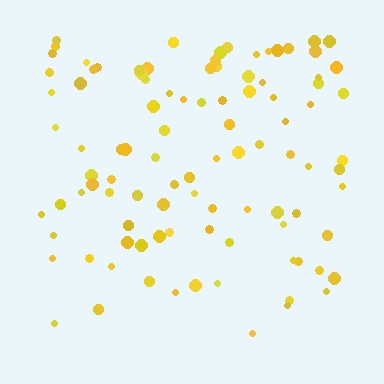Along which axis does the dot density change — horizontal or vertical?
Vertical.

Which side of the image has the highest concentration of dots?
The top.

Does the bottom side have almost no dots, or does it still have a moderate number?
Still a moderate number, just noticeably fewer than the top.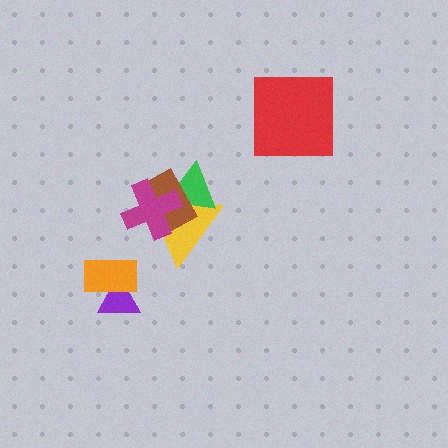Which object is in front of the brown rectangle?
The magenta cross is in front of the brown rectangle.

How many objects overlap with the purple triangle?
1 object overlaps with the purple triangle.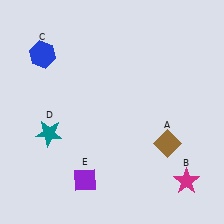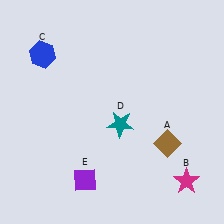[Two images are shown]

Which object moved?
The teal star (D) moved right.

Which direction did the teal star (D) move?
The teal star (D) moved right.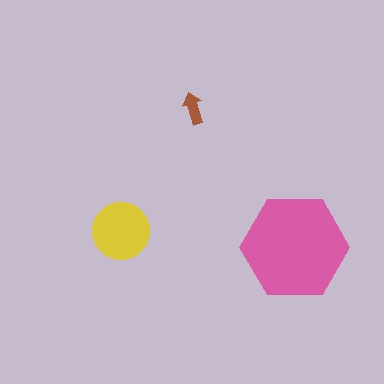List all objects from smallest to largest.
The brown arrow, the yellow circle, the pink hexagon.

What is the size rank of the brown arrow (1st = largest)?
3rd.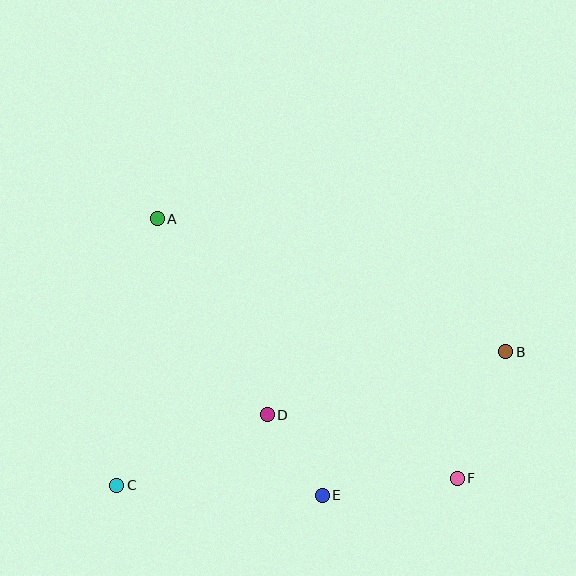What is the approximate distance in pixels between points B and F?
The distance between B and F is approximately 135 pixels.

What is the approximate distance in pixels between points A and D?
The distance between A and D is approximately 225 pixels.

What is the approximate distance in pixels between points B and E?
The distance between B and E is approximately 233 pixels.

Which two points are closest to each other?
Points D and E are closest to each other.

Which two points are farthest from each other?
Points B and C are farthest from each other.